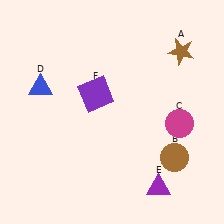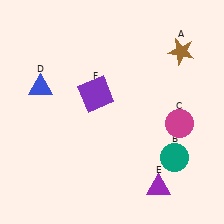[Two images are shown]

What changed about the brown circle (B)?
In Image 1, B is brown. In Image 2, it changed to teal.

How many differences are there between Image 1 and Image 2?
There is 1 difference between the two images.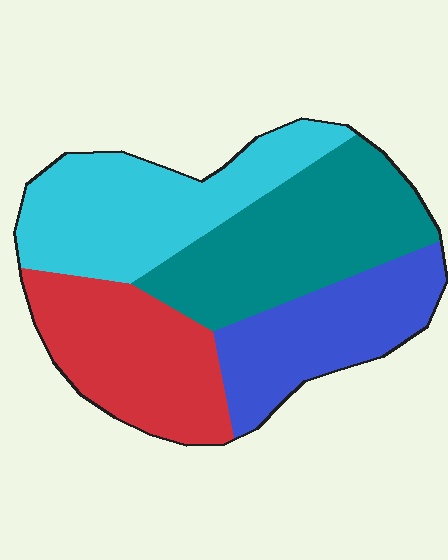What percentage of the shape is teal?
Teal takes up about one quarter (1/4) of the shape.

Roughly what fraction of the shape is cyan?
Cyan covers 27% of the shape.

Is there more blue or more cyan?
Cyan.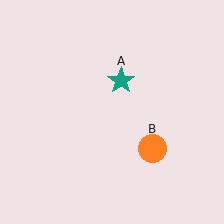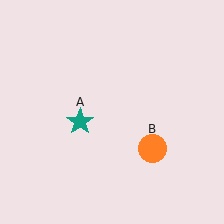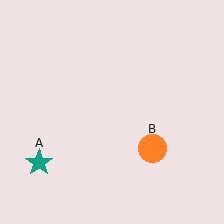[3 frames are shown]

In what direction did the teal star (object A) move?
The teal star (object A) moved down and to the left.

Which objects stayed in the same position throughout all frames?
Orange circle (object B) remained stationary.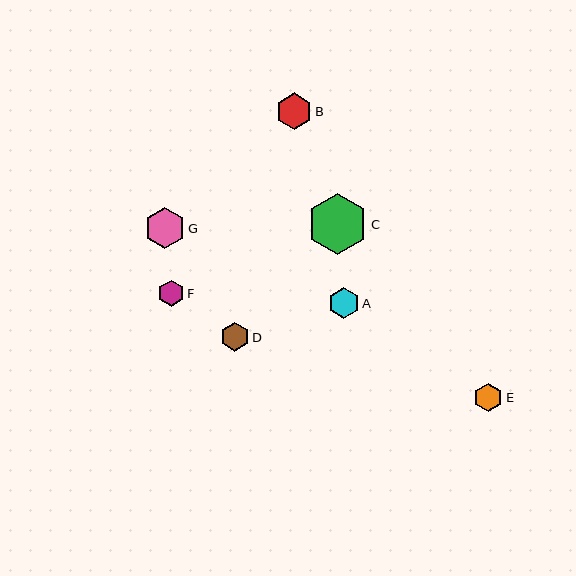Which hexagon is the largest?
Hexagon C is the largest with a size of approximately 61 pixels.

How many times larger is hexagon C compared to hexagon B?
Hexagon C is approximately 1.7 times the size of hexagon B.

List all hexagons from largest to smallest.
From largest to smallest: C, G, B, A, D, E, F.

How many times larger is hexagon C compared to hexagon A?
Hexagon C is approximately 2.0 times the size of hexagon A.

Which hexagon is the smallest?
Hexagon F is the smallest with a size of approximately 26 pixels.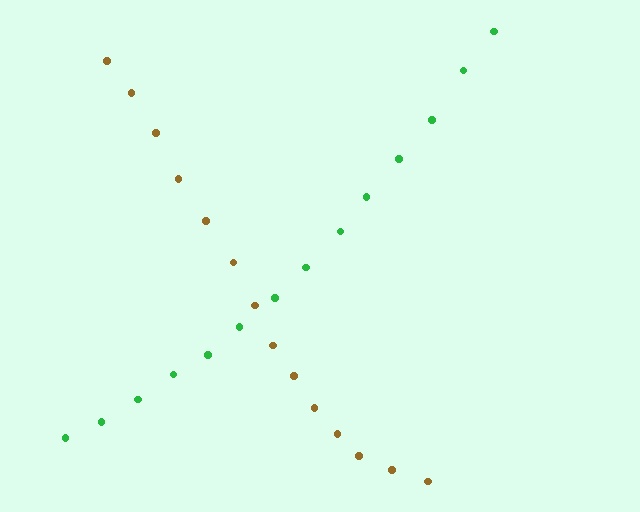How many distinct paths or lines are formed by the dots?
There are 2 distinct paths.